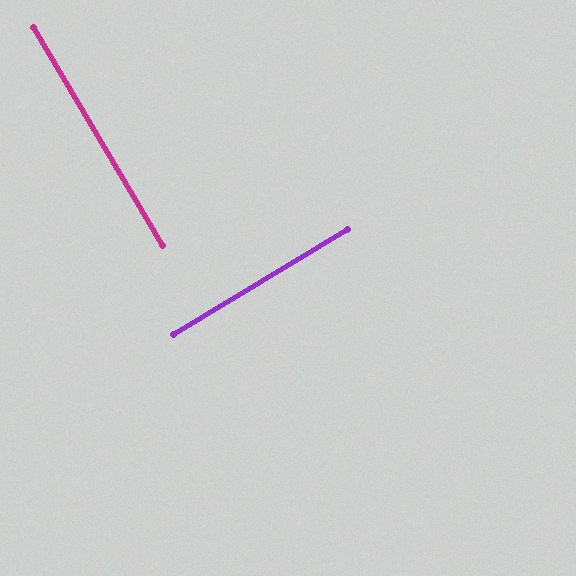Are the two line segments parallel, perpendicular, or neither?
Perpendicular — they meet at approximately 90°.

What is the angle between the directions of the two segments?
Approximately 90 degrees.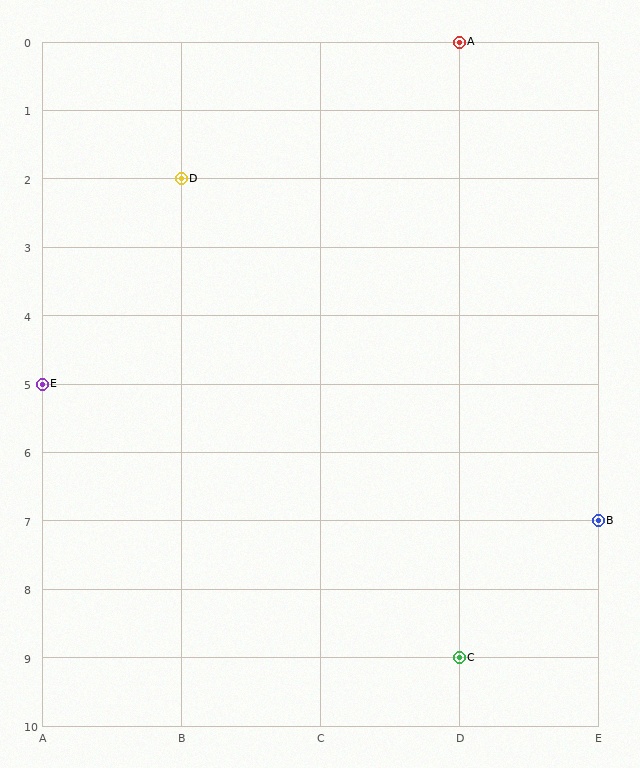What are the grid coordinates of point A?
Point A is at grid coordinates (D, 0).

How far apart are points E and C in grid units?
Points E and C are 3 columns and 4 rows apart (about 5.0 grid units diagonally).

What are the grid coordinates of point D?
Point D is at grid coordinates (B, 2).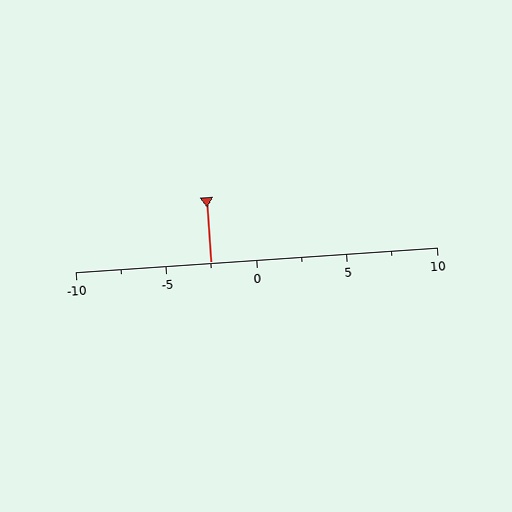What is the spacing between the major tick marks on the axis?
The major ticks are spaced 5 apart.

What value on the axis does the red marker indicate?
The marker indicates approximately -2.5.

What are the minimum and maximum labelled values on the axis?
The axis runs from -10 to 10.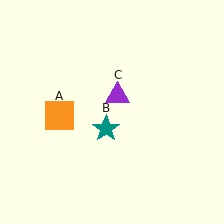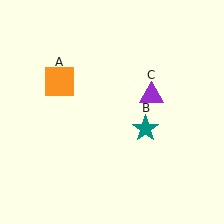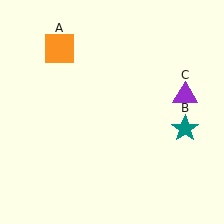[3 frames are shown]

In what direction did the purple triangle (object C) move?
The purple triangle (object C) moved right.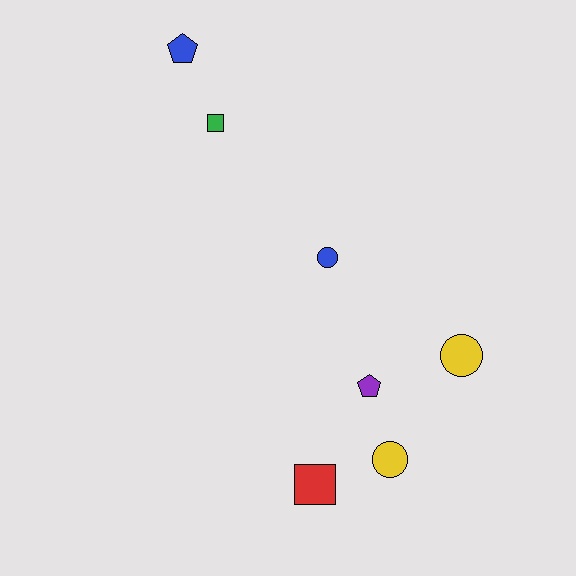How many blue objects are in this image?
There are 2 blue objects.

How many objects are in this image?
There are 7 objects.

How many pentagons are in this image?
There are 2 pentagons.